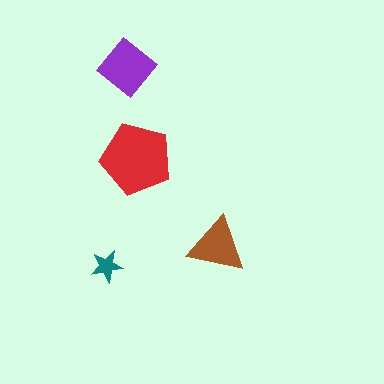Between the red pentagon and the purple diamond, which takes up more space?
The red pentagon.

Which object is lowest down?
The teal star is bottommost.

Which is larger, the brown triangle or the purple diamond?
The purple diamond.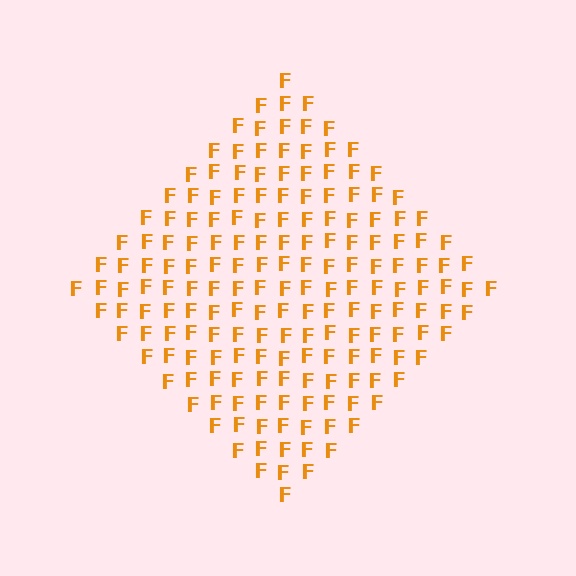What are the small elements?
The small elements are letter F's.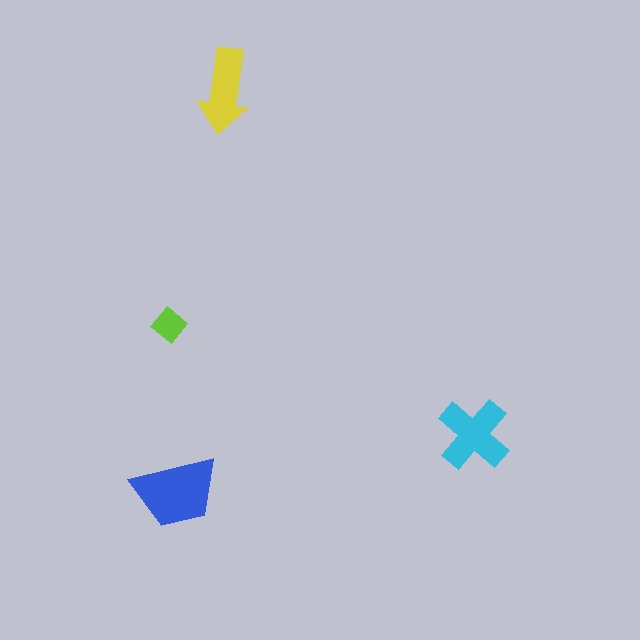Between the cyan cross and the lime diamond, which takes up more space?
The cyan cross.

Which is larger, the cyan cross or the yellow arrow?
The cyan cross.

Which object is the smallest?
The lime diamond.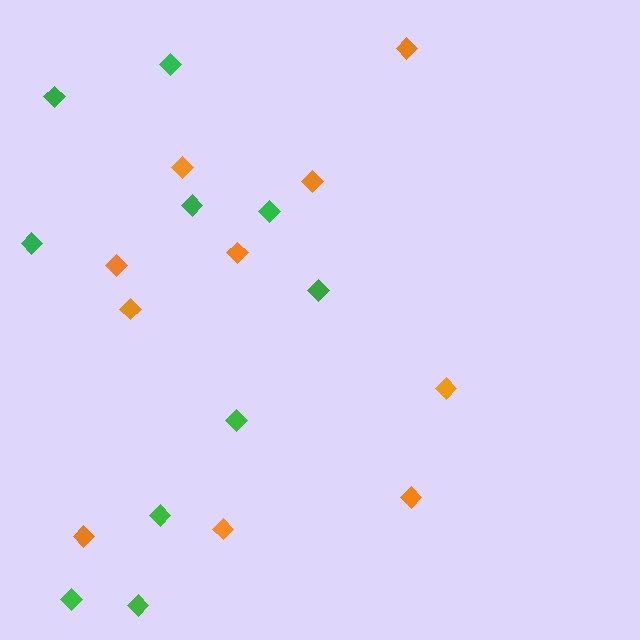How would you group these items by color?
There are 2 groups: one group of green diamonds (10) and one group of orange diamonds (10).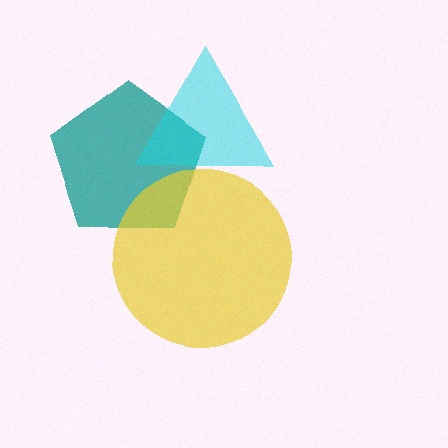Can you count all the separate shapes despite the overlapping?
Yes, there are 3 separate shapes.